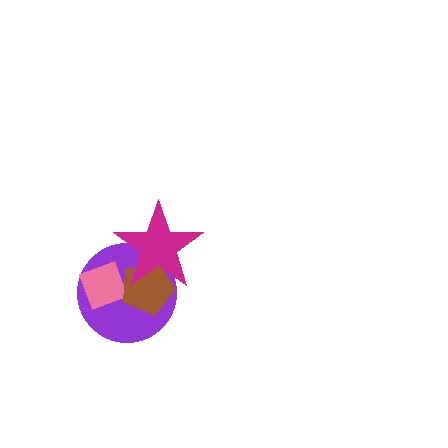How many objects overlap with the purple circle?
3 objects overlap with the purple circle.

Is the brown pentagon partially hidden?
Yes, it is partially covered by another shape.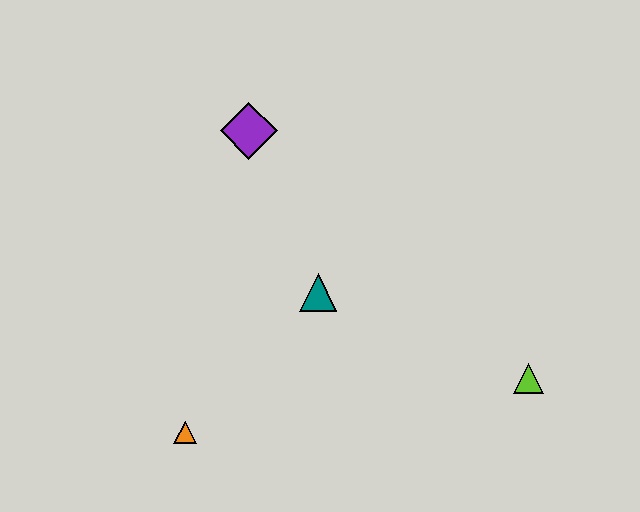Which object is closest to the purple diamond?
The teal triangle is closest to the purple diamond.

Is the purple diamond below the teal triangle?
No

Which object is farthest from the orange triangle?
The lime triangle is farthest from the orange triangle.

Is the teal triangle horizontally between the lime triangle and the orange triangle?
Yes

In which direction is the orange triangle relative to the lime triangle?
The orange triangle is to the left of the lime triangle.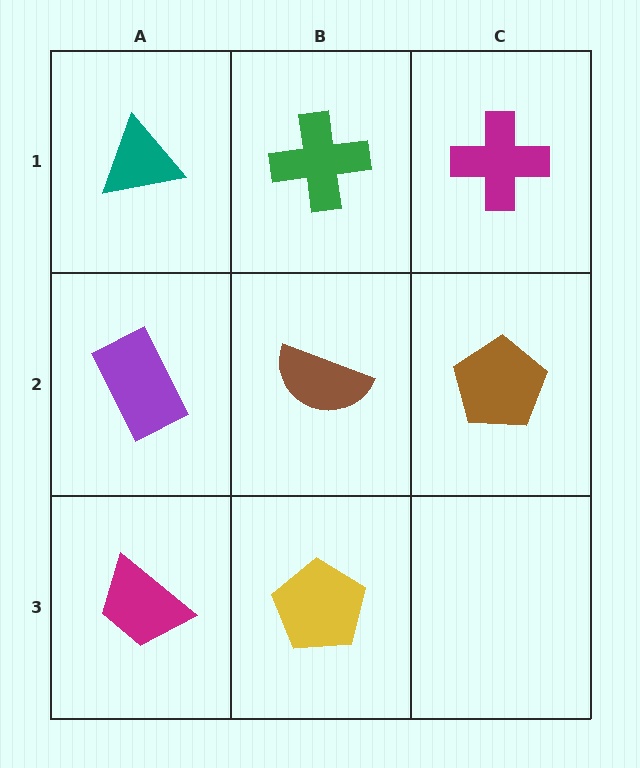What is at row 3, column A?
A magenta trapezoid.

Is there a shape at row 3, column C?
No, that cell is empty.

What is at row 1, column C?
A magenta cross.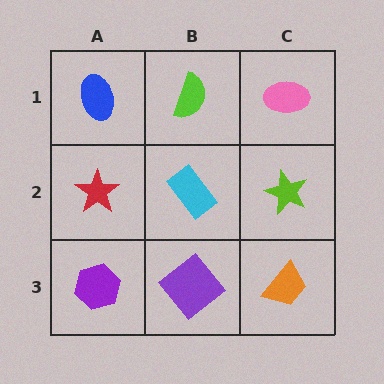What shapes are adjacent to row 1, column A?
A red star (row 2, column A), a lime semicircle (row 1, column B).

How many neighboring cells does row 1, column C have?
2.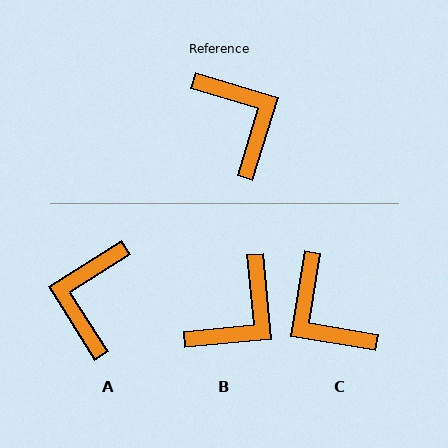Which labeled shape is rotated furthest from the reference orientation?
C, about 172 degrees away.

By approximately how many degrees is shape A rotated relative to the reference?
Approximately 139 degrees counter-clockwise.